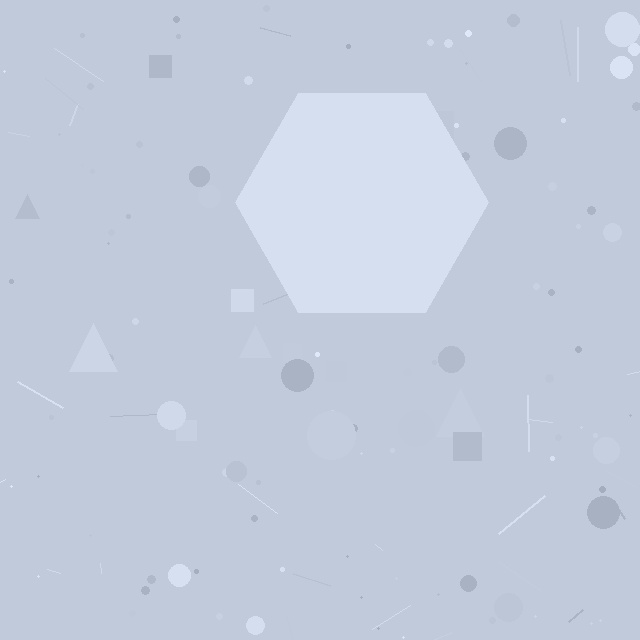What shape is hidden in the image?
A hexagon is hidden in the image.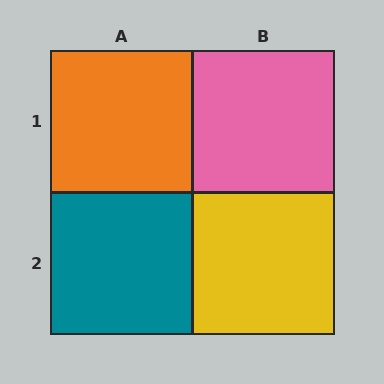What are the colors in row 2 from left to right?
Teal, yellow.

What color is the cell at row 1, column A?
Orange.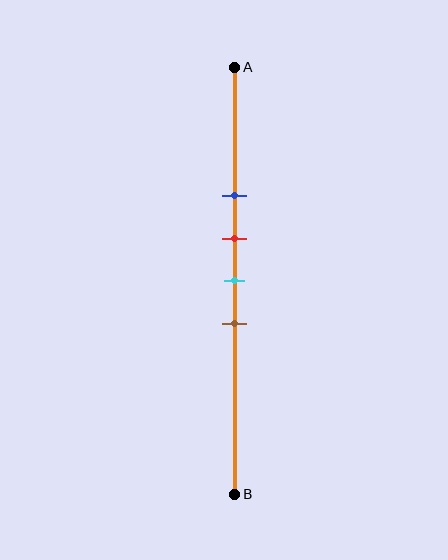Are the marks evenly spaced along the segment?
Yes, the marks are approximately evenly spaced.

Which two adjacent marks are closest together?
The red and cyan marks are the closest adjacent pair.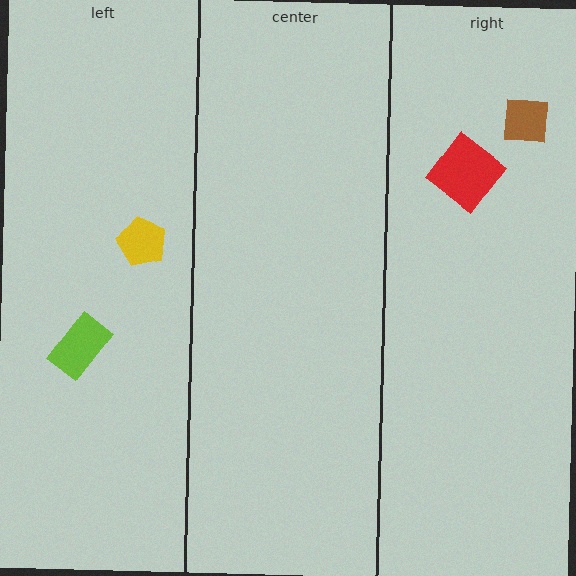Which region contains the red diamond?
The right region.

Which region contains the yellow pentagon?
The left region.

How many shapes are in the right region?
2.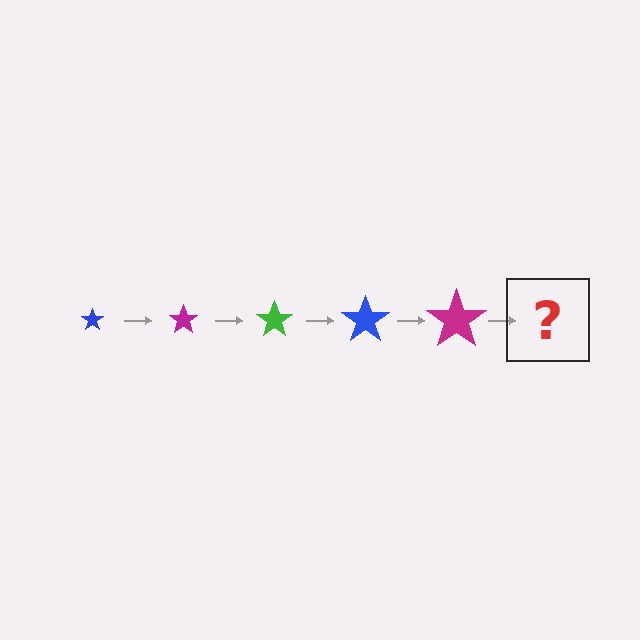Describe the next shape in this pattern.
It should be a green star, larger than the previous one.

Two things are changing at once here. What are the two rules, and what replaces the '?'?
The two rules are that the star grows larger each step and the color cycles through blue, magenta, and green. The '?' should be a green star, larger than the previous one.